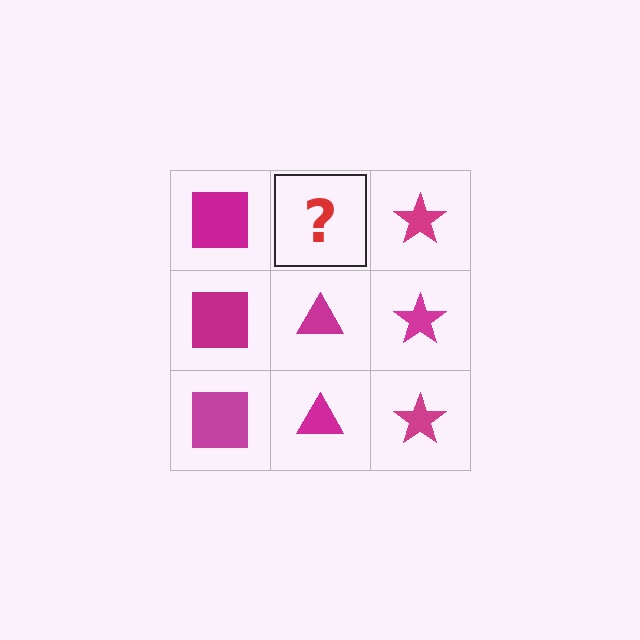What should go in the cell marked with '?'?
The missing cell should contain a magenta triangle.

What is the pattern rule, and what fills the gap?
The rule is that each column has a consistent shape. The gap should be filled with a magenta triangle.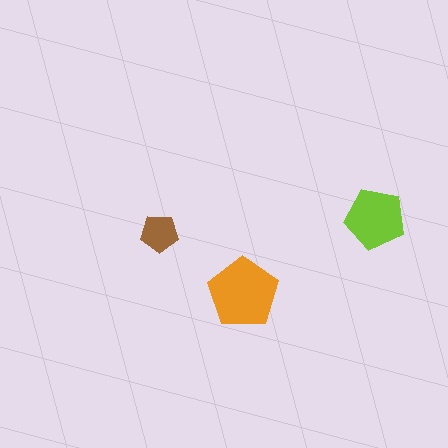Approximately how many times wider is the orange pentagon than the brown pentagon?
About 2 times wider.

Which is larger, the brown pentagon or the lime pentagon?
The lime one.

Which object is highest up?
The lime pentagon is topmost.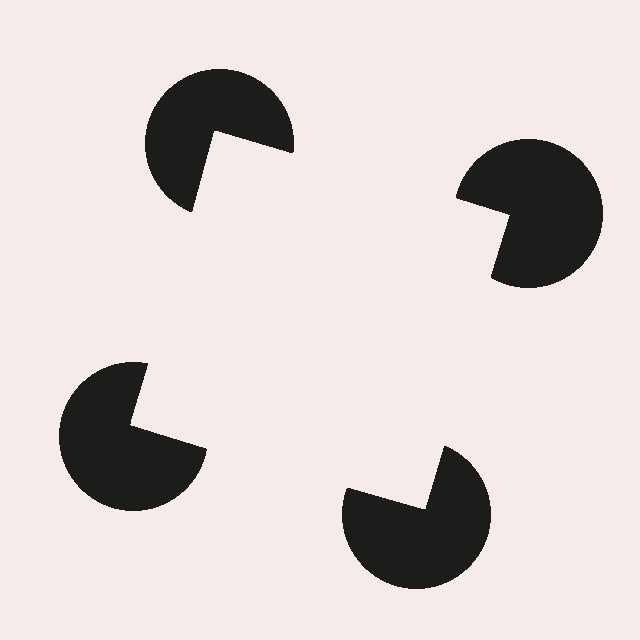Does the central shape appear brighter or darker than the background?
It typically appears slightly brighter than the background, even though no actual brightness change is drawn.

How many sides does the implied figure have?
4 sides.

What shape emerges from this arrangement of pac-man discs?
An illusory square — its edges are inferred from the aligned wedge cuts in the pac-man discs, not physically drawn.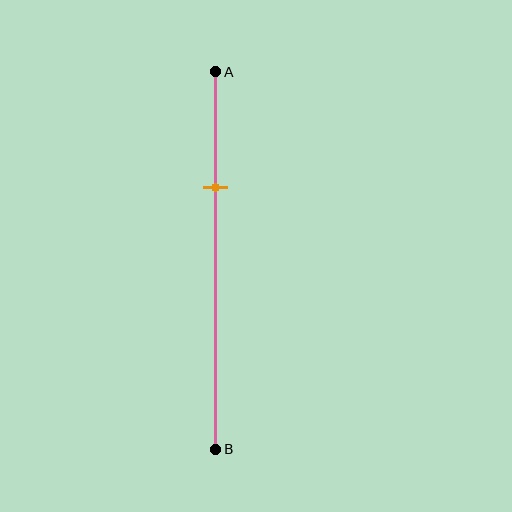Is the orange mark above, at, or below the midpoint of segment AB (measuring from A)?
The orange mark is above the midpoint of segment AB.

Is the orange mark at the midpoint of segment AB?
No, the mark is at about 30% from A, not at the 50% midpoint.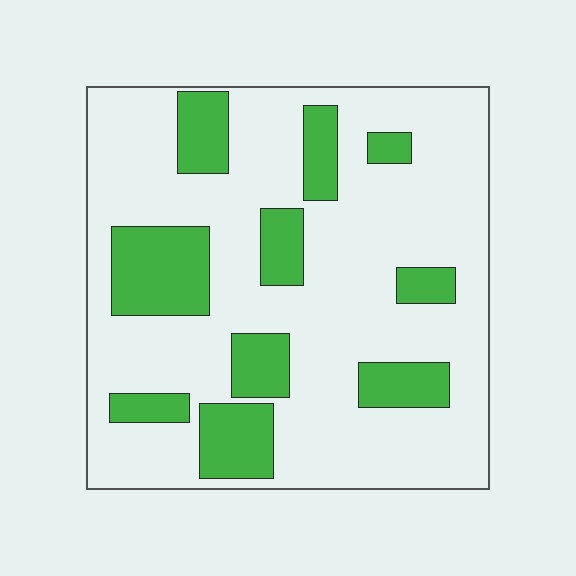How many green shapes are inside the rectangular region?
10.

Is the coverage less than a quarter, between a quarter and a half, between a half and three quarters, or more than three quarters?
Less than a quarter.